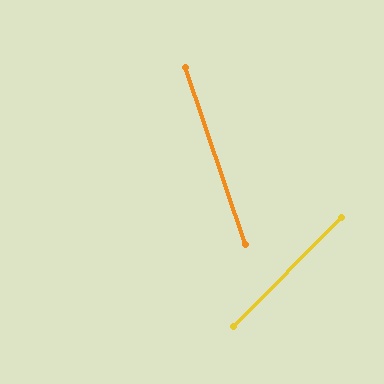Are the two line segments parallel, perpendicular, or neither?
Neither parallel nor perpendicular — they differ by about 63°.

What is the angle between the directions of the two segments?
Approximately 63 degrees.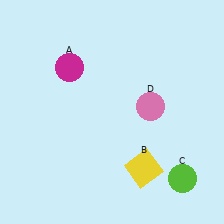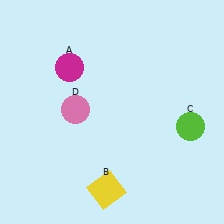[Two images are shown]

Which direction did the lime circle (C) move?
The lime circle (C) moved up.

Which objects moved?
The objects that moved are: the yellow square (B), the lime circle (C), the pink circle (D).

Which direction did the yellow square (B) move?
The yellow square (B) moved left.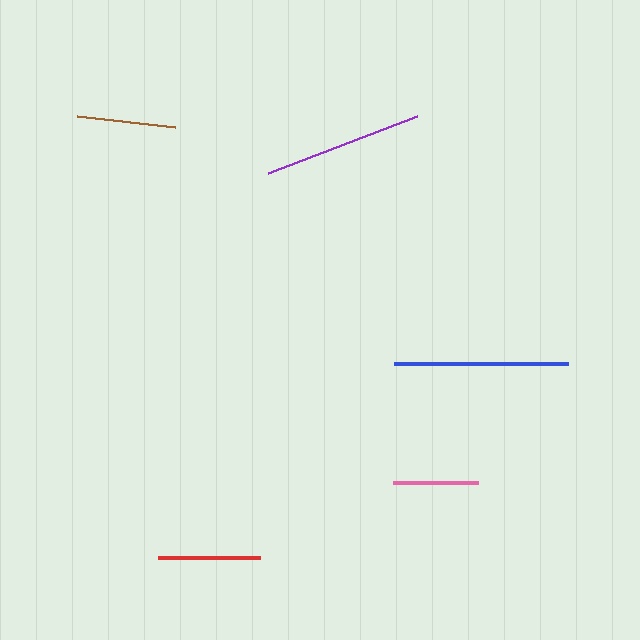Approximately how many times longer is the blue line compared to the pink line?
The blue line is approximately 2.0 times the length of the pink line.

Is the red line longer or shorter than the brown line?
The red line is longer than the brown line.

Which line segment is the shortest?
The pink line is the shortest at approximately 85 pixels.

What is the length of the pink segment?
The pink segment is approximately 85 pixels long.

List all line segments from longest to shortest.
From longest to shortest: blue, purple, red, brown, pink.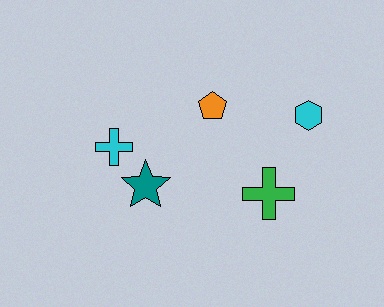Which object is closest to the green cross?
The cyan hexagon is closest to the green cross.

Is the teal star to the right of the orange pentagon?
No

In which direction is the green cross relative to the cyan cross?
The green cross is to the right of the cyan cross.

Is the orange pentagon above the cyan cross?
Yes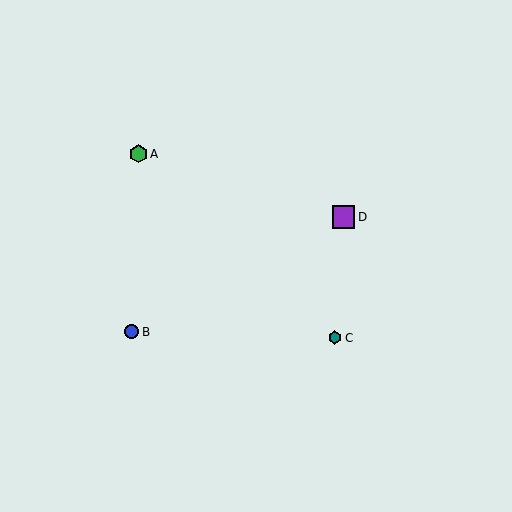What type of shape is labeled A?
Shape A is a green hexagon.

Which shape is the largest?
The purple square (labeled D) is the largest.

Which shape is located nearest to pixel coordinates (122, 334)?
The blue circle (labeled B) at (132, 332) is nearest to that location.